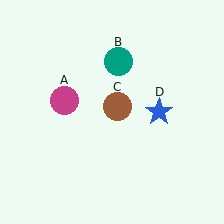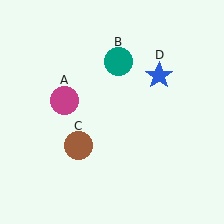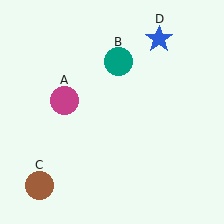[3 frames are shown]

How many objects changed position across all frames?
2 objects changed position: brown circle (object C), blue star (object D).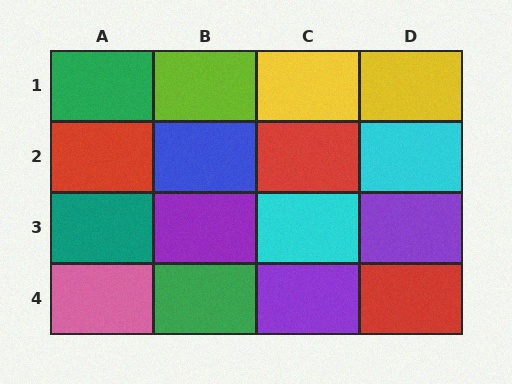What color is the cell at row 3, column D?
Purple.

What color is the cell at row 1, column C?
Yellow.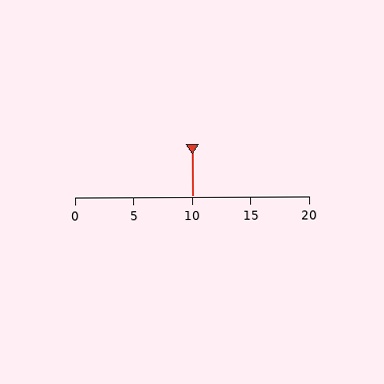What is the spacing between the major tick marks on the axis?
The major ticks are spaced 5 apart.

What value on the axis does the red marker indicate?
The marker indicates approximately 10.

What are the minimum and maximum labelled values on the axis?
The axis runs from 0 to 20.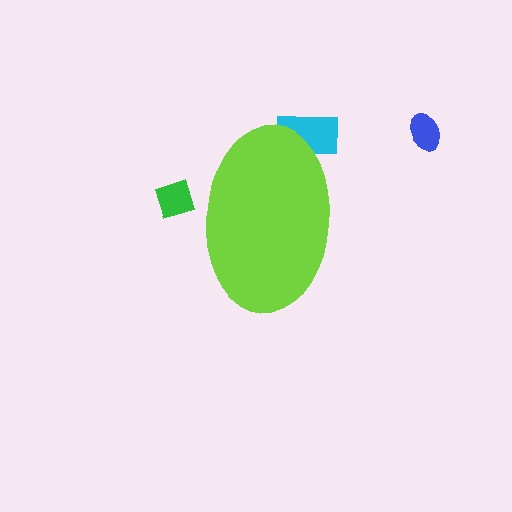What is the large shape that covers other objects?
A lime ellipse.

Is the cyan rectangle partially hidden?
Yes, the cyan rectangle is partially hidden behind the lime ellipse.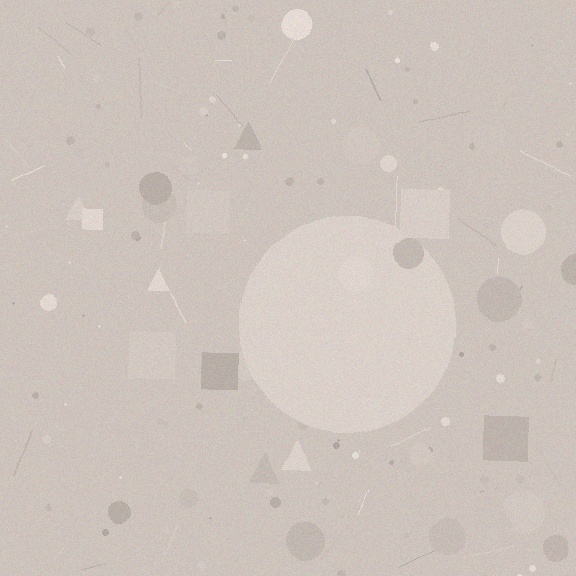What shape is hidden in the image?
A circle is hidden in the image.